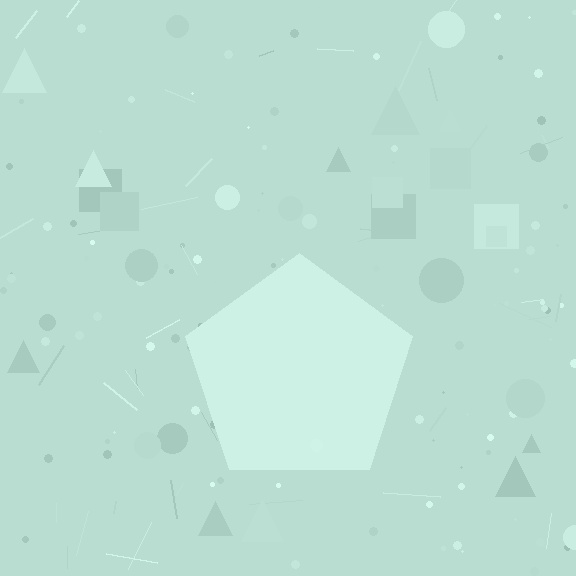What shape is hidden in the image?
A pentagon is hidden in the image.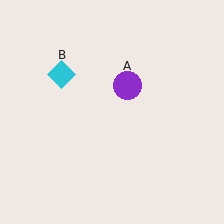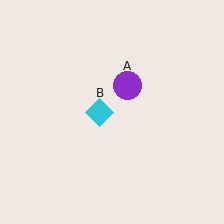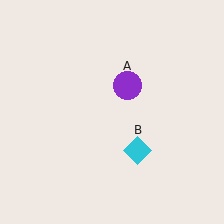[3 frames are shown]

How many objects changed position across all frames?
1 object changed position: cyan diamond (object B).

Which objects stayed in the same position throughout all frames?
Purple circle (object A) remained stationary.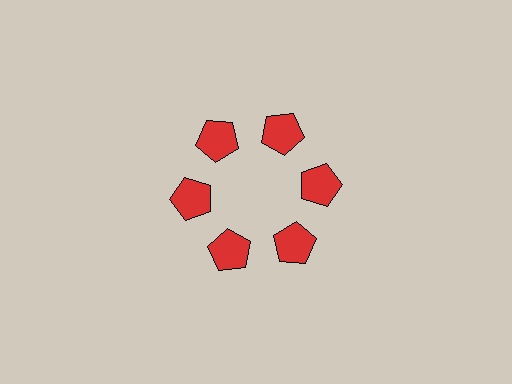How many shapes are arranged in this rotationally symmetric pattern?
There are 6 shapes, arranged in 6 groups of 1.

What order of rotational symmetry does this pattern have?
This pattern has 6-fold rotational symmetry.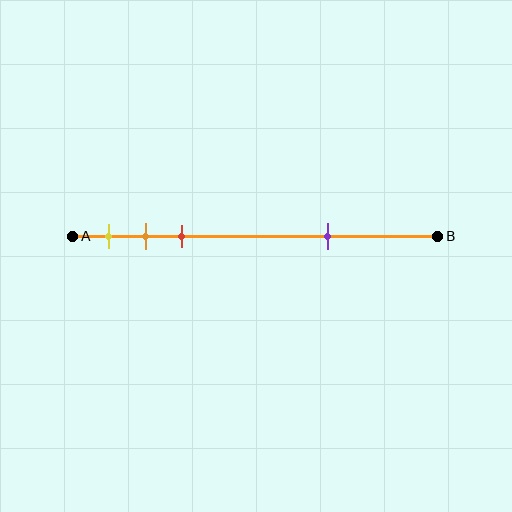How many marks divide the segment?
There are 4 marks dividing the segment.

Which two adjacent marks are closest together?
The orange and red marks are the closest adjacent pair.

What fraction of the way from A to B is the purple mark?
The purple mark is approximately 70% (0.7) of the way from A to B.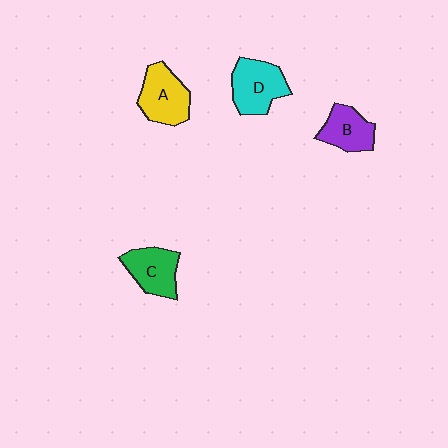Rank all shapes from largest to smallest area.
From largest to smallest: D (cyan), A (yellow), C (green), B (purple).